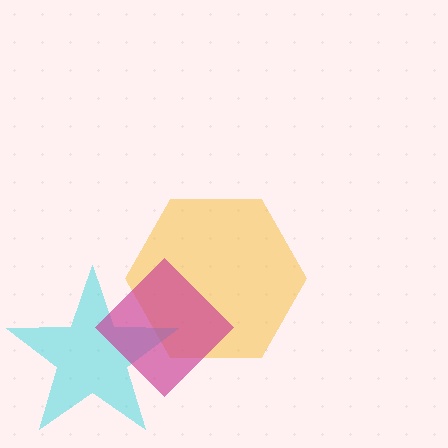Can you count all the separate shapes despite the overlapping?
Yes, there are 3 separate shapes.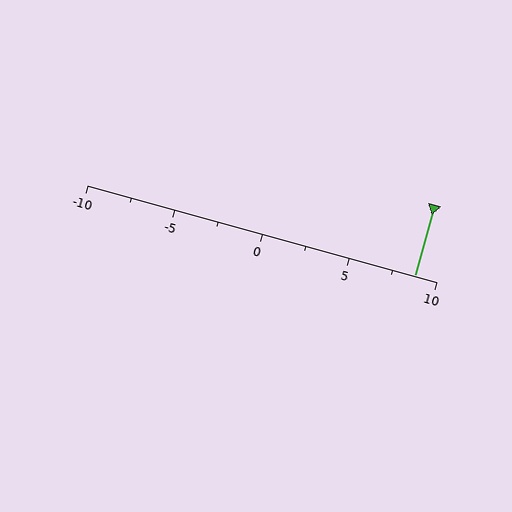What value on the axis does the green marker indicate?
The marker indicates approximately 8.8.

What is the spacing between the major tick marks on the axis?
The major ticks are spaced 5 apart.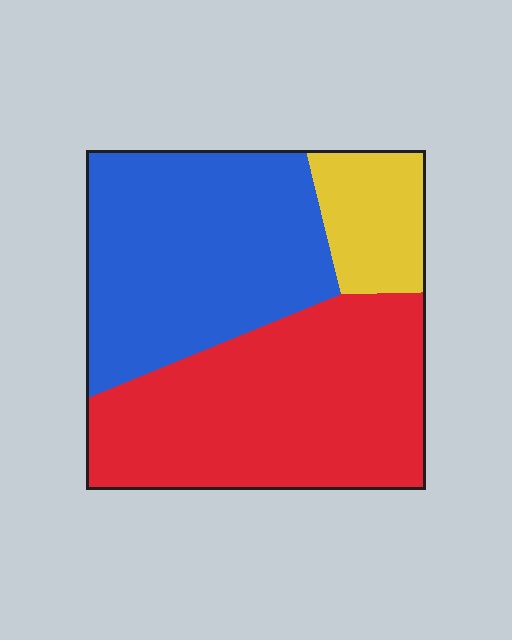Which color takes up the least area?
Yellow, at roughly 15%.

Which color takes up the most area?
Red, at roughly 45%.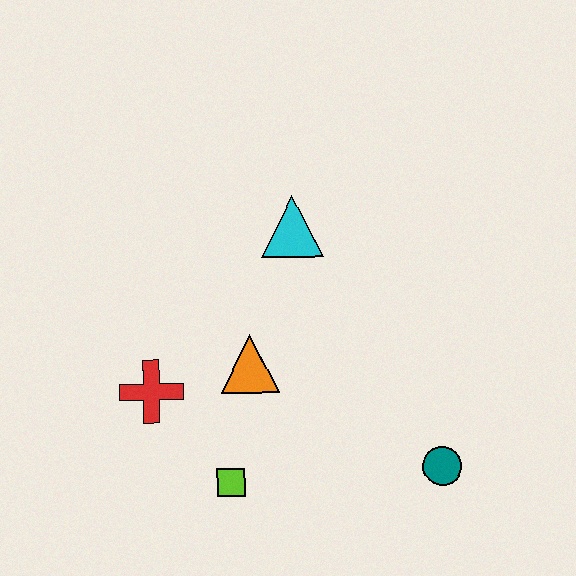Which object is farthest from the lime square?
The cyan triangle is farthest from the lime square.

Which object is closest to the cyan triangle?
The orange triangle is closest to the cyan triangle.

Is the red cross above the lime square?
Yes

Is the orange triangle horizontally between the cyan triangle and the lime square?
Yes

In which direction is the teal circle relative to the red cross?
The teal circle is to the right of the red cross.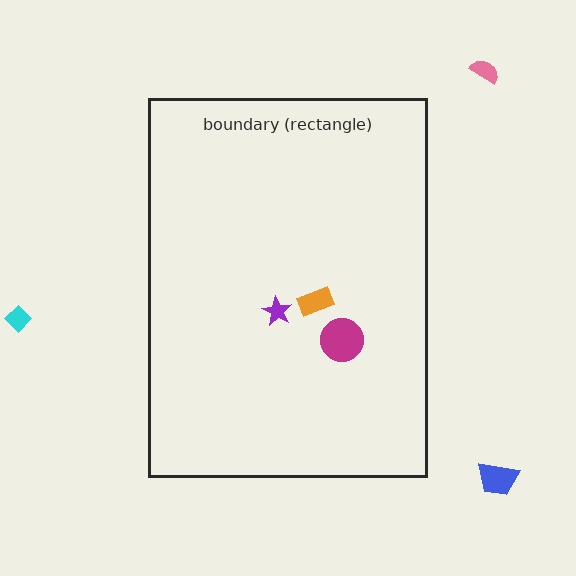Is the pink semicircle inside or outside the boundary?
Outside.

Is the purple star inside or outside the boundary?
Inside.